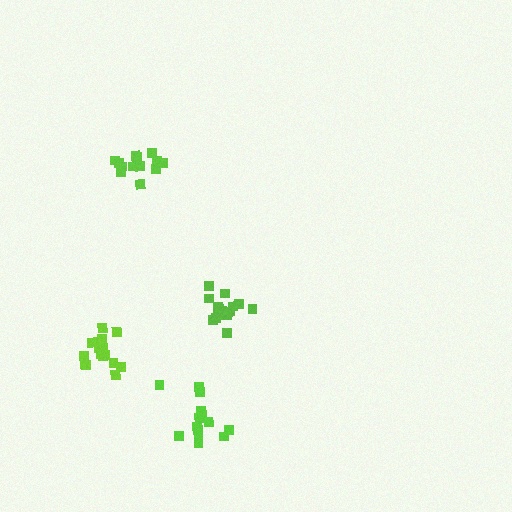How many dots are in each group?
Group 1: 16 dots, Group 2: 14 dots, Group 3: 15 dots, Group 4: 13 dots (58 total).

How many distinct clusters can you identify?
There are 4 distinct clusters.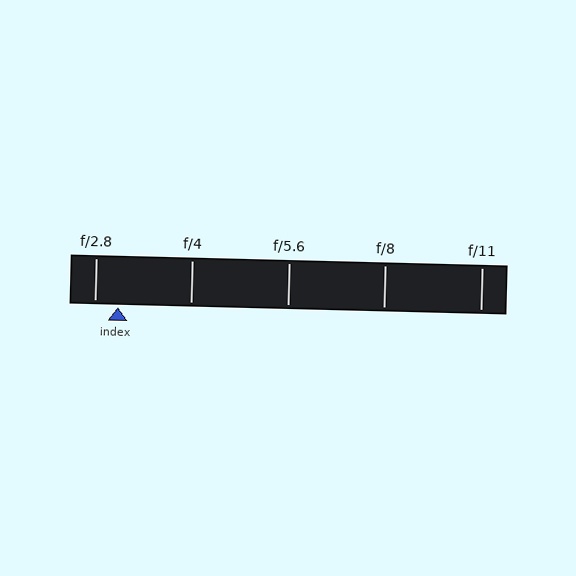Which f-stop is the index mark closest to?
The index mark is closest to f/2.8.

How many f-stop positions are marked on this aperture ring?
There are 5 f-stop positions marked.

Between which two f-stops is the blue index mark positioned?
The index mark is between f/2.8 and f/4.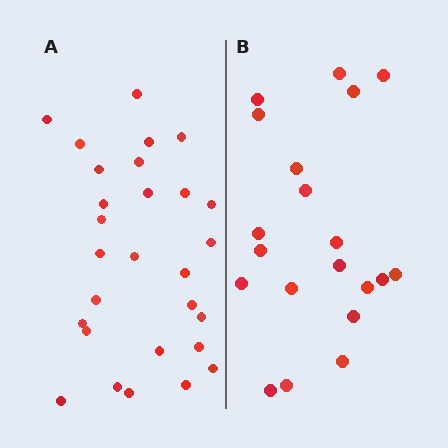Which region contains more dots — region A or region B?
Region A (the left region) has more dots.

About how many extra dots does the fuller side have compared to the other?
Region A has roughly 8 or so more dots than region B.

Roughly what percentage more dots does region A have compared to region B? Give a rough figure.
About 40% more.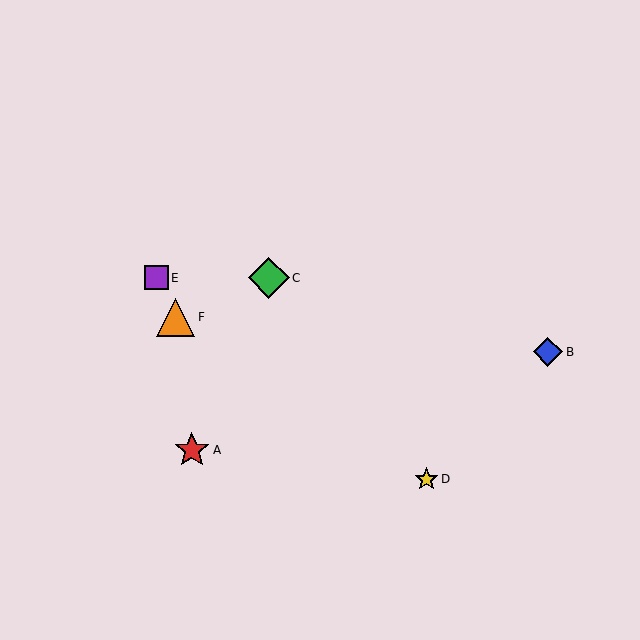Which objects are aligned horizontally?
Objects C, E are aligned horizontally.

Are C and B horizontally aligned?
No, C is at y≈278 and B is at y≈352.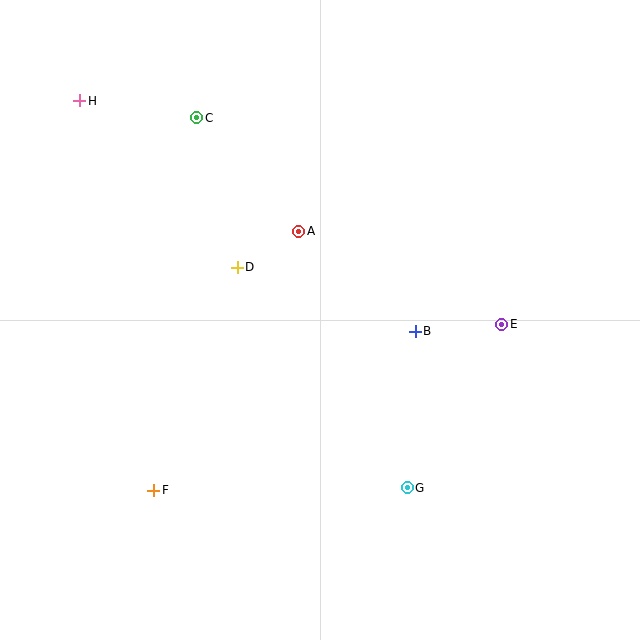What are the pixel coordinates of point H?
Point H is at (80, 101).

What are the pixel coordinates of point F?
Point F is at (154, 490).